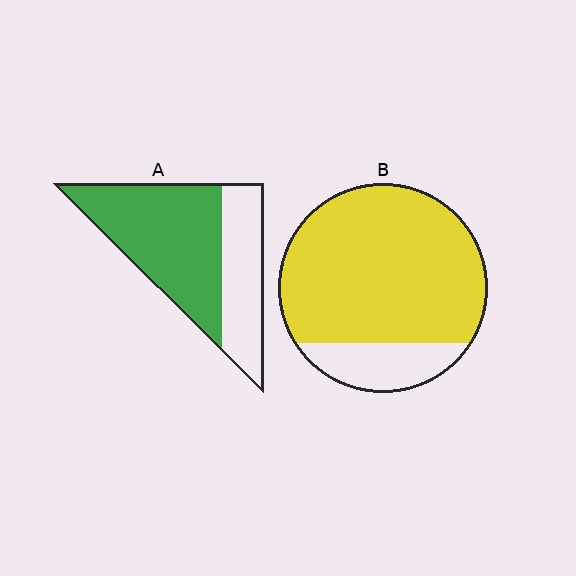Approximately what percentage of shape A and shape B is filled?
A is approximately 65% and B is approximately 80%.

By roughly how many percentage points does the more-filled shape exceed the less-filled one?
By roughly 20 percentage points (B over A).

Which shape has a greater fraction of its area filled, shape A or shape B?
Shape B.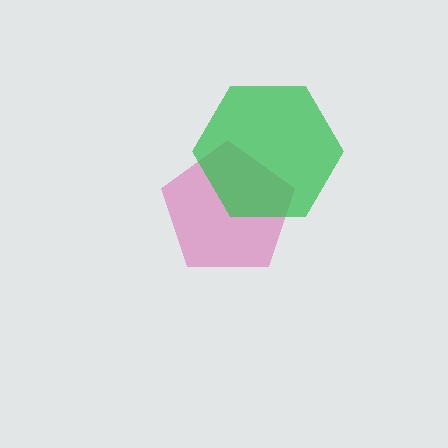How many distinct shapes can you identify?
There are 2 distinct shapes: a pink pentagon, a green hexagon.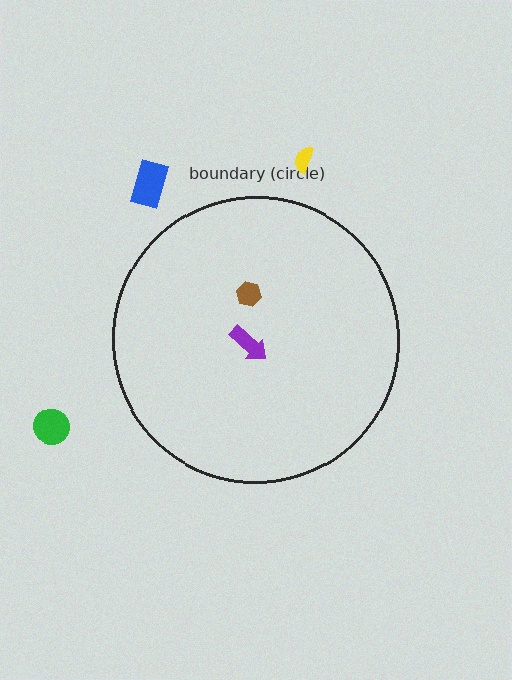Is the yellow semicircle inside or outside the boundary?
Outside.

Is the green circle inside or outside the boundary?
Outside.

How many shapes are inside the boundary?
2 inside, 3 outside.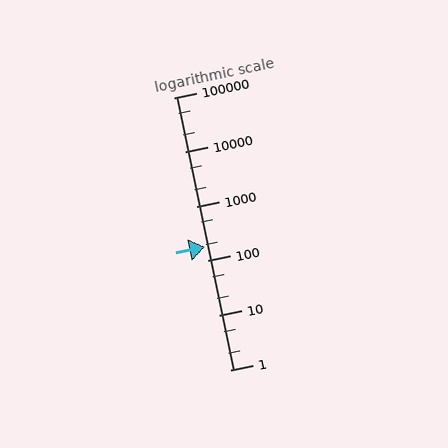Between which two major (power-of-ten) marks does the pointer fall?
The pointer is between 100 and 1000.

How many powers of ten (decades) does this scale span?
The scale spans 5 decades, from 1 to 100000.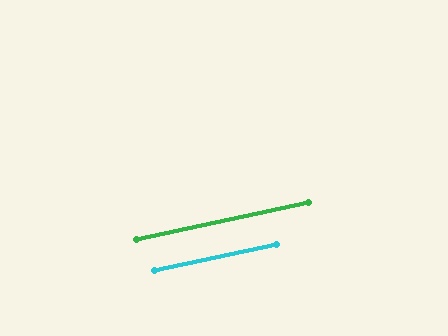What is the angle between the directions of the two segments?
Approximately 0 degrees.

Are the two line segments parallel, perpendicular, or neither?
Parallel — their directions differ by only 0.5°.